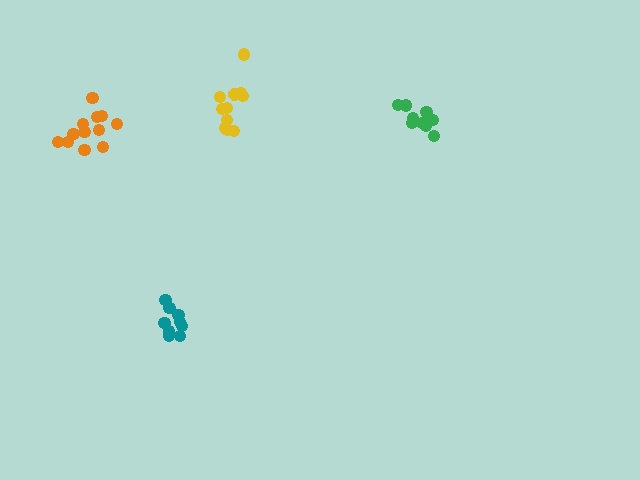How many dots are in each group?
Group 1: 9 dots, Group 2: 9 dots, Group 3: 12 dots, Group 4: 11 dots (41 total).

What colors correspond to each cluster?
The clusters are colored: green, teal, orange, yellow.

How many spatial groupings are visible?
There are 4 spatial groupings.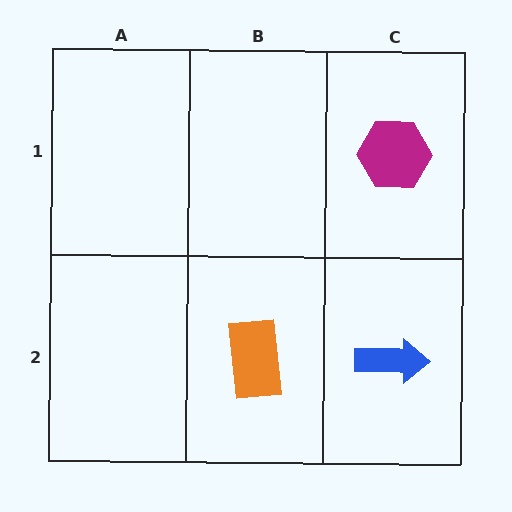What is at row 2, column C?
A blue arrow.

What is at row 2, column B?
An orange rectangle.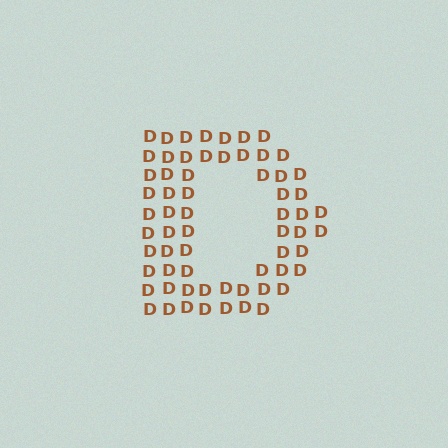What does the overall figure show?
The overall figure shows the letter D.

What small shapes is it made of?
It is made of small letter D's.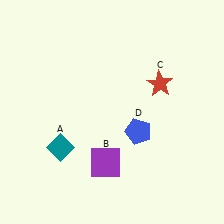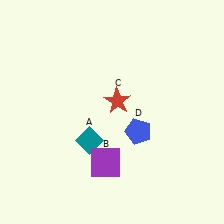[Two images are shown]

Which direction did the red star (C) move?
The red star (C) moved left.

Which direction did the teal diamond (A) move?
The teal diamond (A) moved right.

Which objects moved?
The objects that moved are: the teal diamond (A), the red star (C).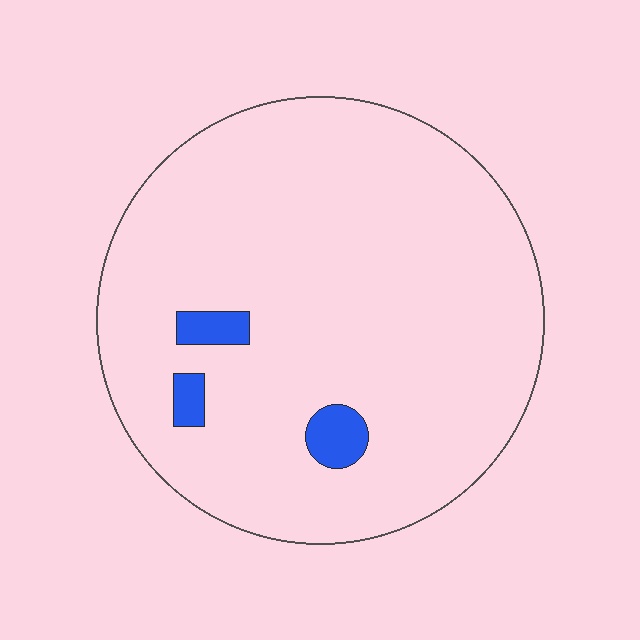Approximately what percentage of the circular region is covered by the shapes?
Approximately 5%.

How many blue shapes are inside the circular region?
3.